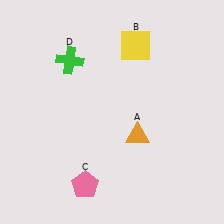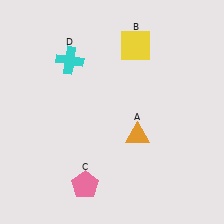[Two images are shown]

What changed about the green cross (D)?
In Image 1, D is green. In Image 2, it changed to cyan.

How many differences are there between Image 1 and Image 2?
There is 1 difference between the two images.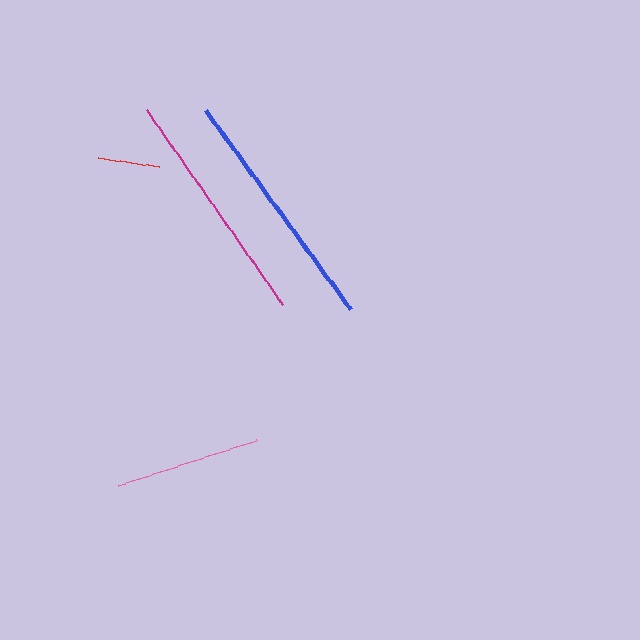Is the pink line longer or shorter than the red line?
The pink line is longer than the red line.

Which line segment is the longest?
The blue line is the longest at approximately 246 pixels.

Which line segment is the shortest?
The red line is the shortest at approximately 61 pixels.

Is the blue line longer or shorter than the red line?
The blue line is longer than the red line.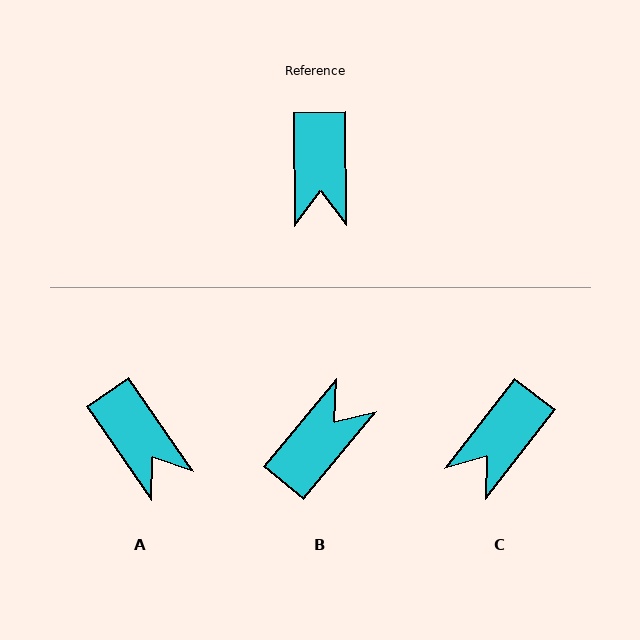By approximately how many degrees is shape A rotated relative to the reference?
Approximately 34 degrees counter-clockwise.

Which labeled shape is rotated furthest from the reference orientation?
B, about 140 degrees away.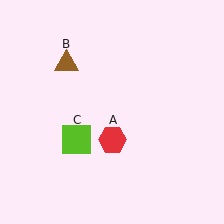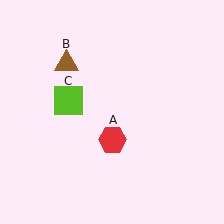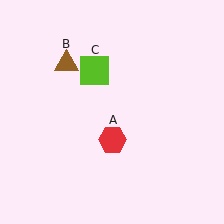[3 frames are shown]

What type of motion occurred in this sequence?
The lime square (object C) rotated clockwise around the center of the scene.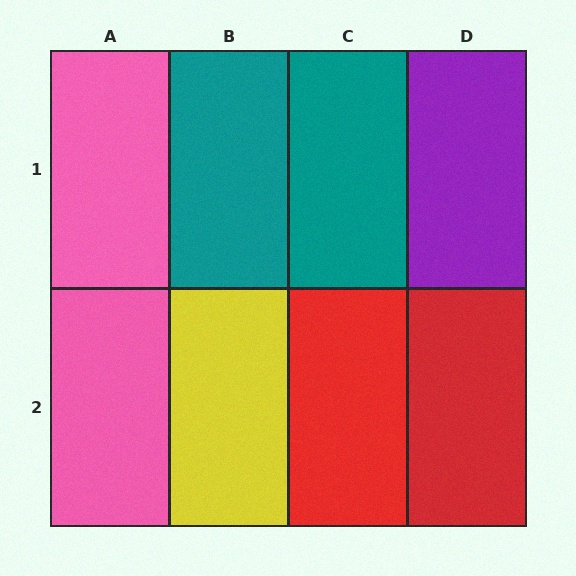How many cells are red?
2 cells are red.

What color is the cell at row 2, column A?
Pink.